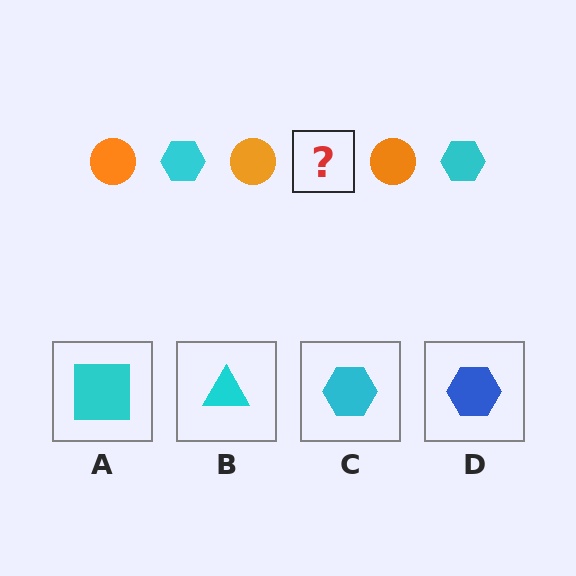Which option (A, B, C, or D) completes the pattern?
C.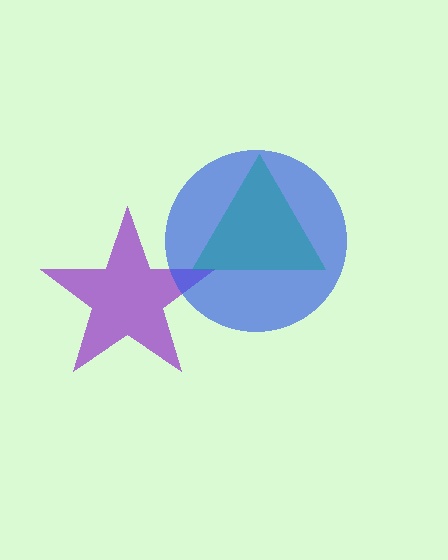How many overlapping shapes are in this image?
There are 3 overlapping shapes in the image.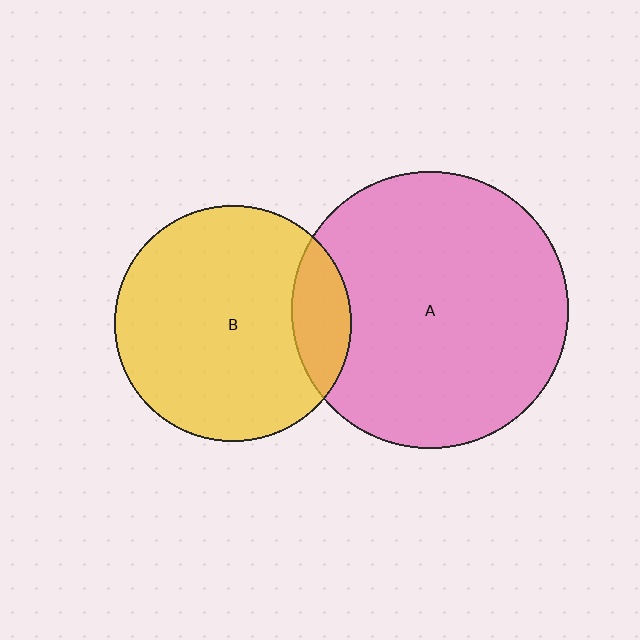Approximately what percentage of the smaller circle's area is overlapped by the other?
Approximately 15%.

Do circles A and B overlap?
Yes.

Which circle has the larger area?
Circle A (pink).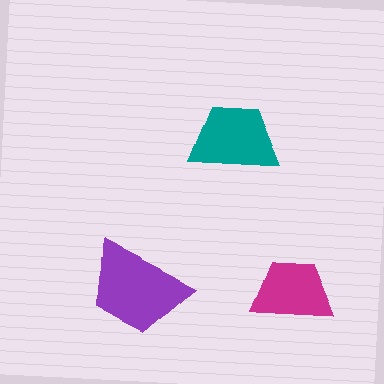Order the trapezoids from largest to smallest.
the purple one, the teal one, the magenta one.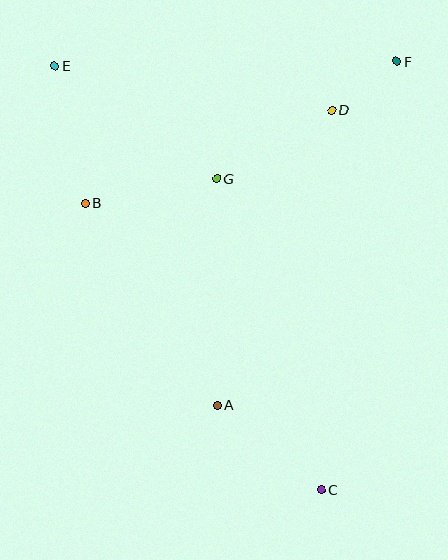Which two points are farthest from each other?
Points C and E are farthest from each other.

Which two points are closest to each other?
Points D and F are closest to each other.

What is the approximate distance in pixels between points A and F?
The distance between A and F is approximately 388 pixels.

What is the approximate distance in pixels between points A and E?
The distance between A and E is approximately 377 pixels.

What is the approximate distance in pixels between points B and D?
The distance between B and D is approximately 264 pixels.